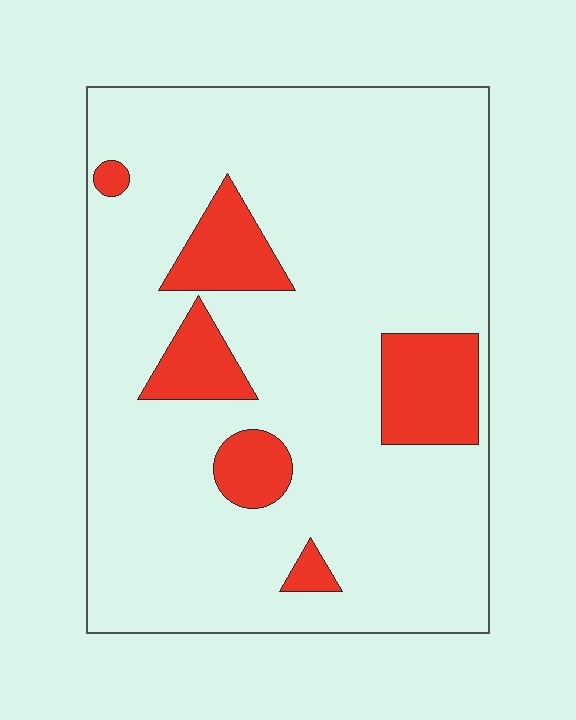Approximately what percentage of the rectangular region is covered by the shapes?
Approximately 15%.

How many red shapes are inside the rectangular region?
6.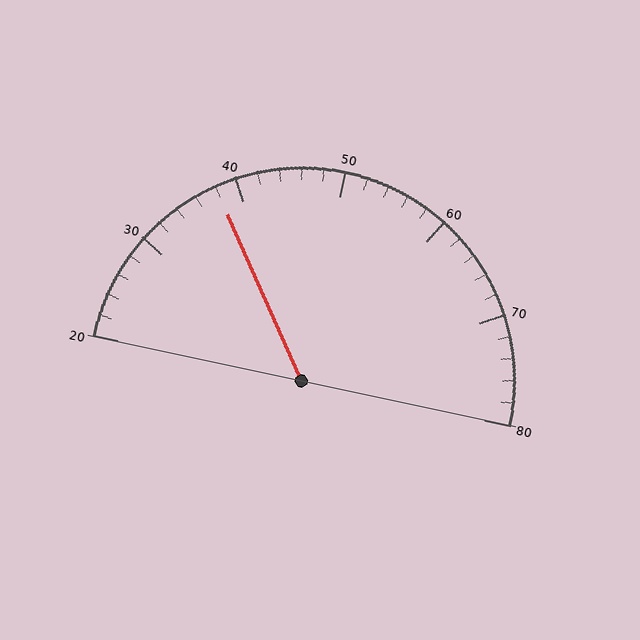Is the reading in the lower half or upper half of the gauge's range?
The reading is in the lower half of the range (20 to 80).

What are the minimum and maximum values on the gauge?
The gauge ranges from 20 to 80.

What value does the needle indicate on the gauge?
The needle indicates approximately 38.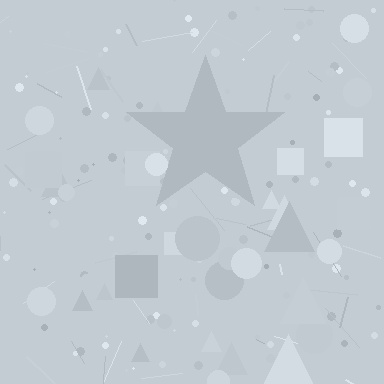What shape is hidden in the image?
A star is hidden in the image.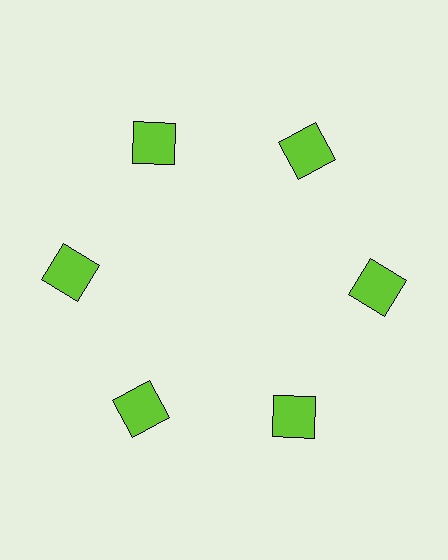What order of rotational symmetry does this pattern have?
This pattern has 6-fold rotational symmetry.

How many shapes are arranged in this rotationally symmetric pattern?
There are 6 shapes, arranged in 6 groups of 1.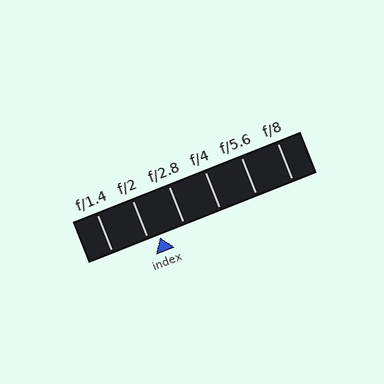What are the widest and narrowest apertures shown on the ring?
The widest aperture shown is f/1.4 and the narrowest is f/8.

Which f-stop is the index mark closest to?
The index mark is closest to f/2.